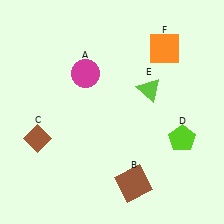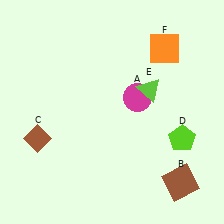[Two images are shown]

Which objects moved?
The objects that moved are: the magenta circle (A), the brown square (B).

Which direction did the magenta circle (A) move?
The magenta circle (A) moved right.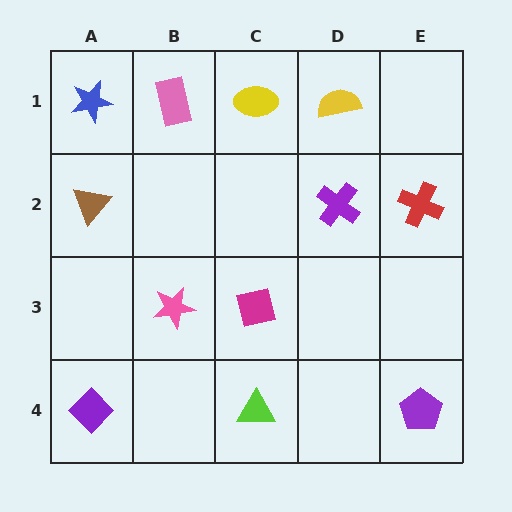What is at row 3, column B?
A pink star.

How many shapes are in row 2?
3 shapes.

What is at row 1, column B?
A pink rectangle.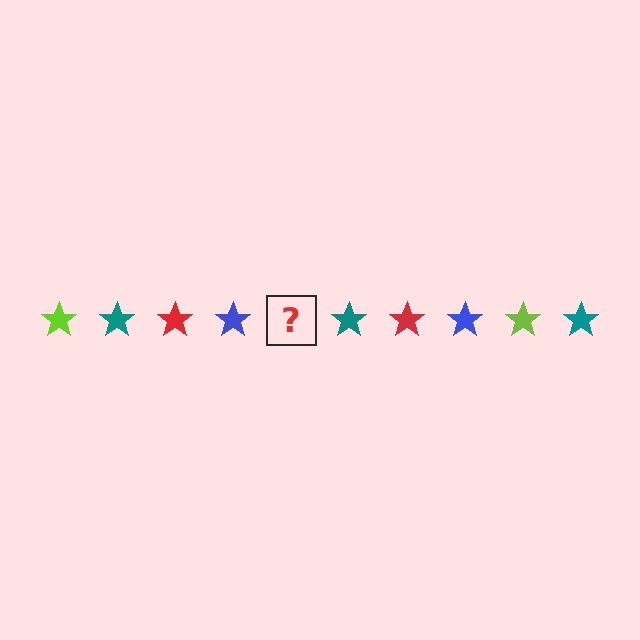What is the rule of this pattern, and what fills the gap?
The rule is that the pattern cycles through lime, teal, red, blue stars. The gap should be filled with a lime star.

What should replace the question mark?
The question mark should be replaced with a lime star.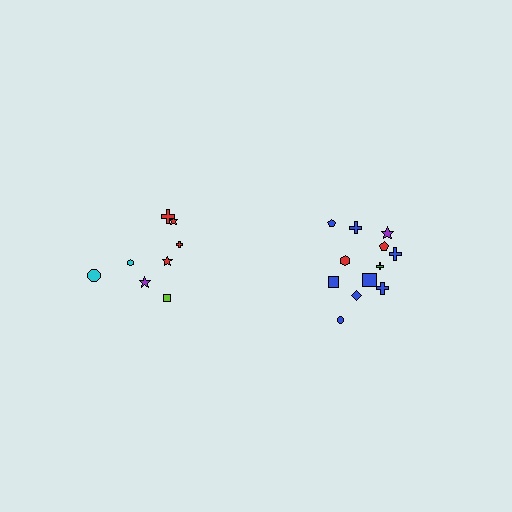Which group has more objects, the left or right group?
The right group.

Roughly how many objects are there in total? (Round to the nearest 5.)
Roughly 20 objects in total.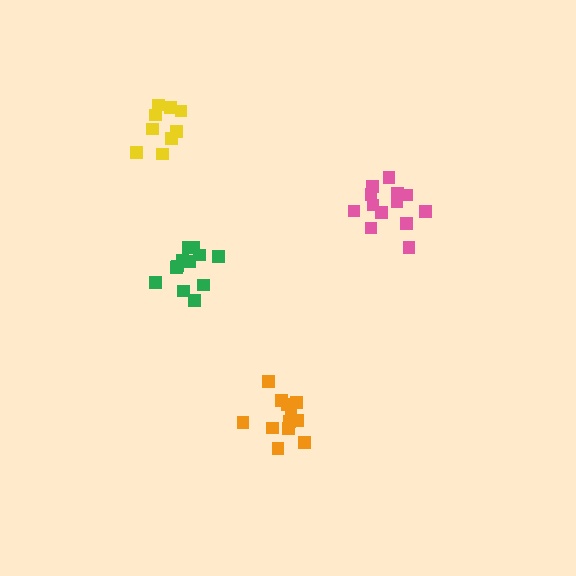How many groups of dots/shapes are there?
There are 4 groups.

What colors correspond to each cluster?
The clusters are colored: pink, green, orange, yellow.